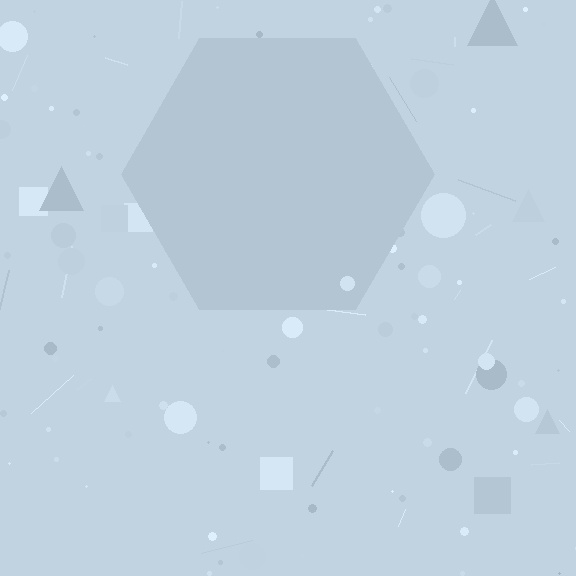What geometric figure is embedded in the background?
A hexagon is embedded in the background.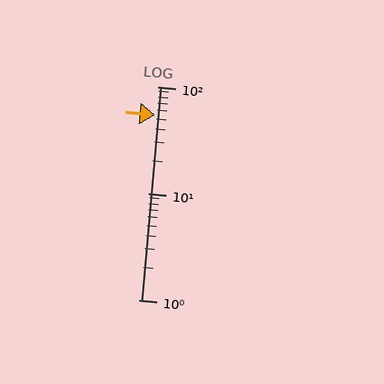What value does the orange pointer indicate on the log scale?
The pointer indicates approximately 54.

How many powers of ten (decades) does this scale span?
The scale spans 2 decades, from 1 to 100.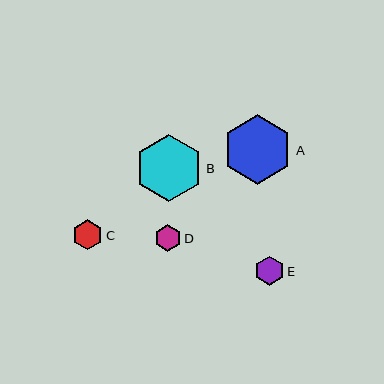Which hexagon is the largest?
Hexagon A is the largest with a size of approximately 70 pixels.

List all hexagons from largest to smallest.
From largest to smallest: A, B, C, E, D.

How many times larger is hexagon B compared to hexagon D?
Hexagon B is approximately 2.5 times the size of hexagon D.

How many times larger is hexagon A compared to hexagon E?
Hexagon A is approximately 2.4 times the size of hexagon E.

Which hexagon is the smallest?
Hexagon D is the smallest with a size of approximately 27 pixels.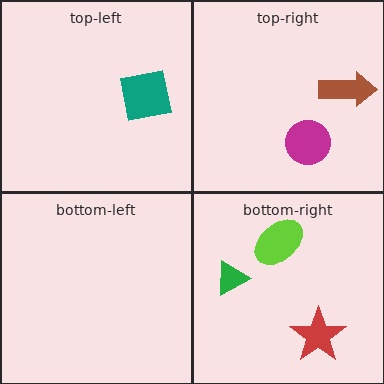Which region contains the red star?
The bottom-right region.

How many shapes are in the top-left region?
1.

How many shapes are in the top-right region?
2.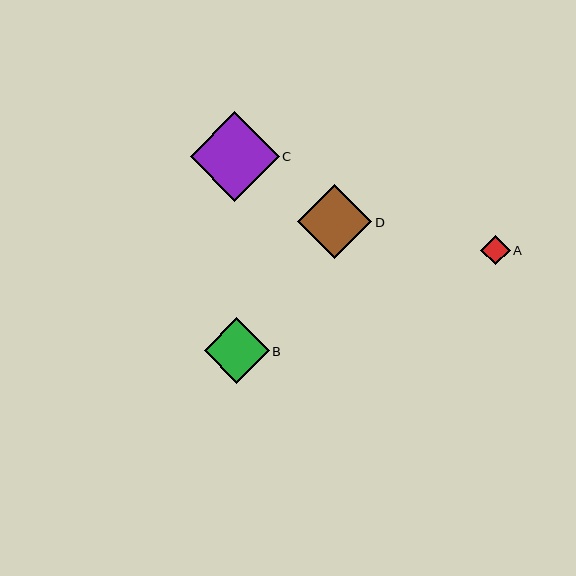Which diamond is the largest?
Diamond C is the largest with a size of approximately 89 pixels.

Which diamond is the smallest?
Diamond A is the smallest with a size of approximately 29 pixels.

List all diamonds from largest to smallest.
From largest to smallest: C, D, B, A.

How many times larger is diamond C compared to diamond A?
Diamond C is approximately 3.0 times the size of diamond A.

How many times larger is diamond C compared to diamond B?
Diamond C is approximately 1.4 times the size of diamond B.